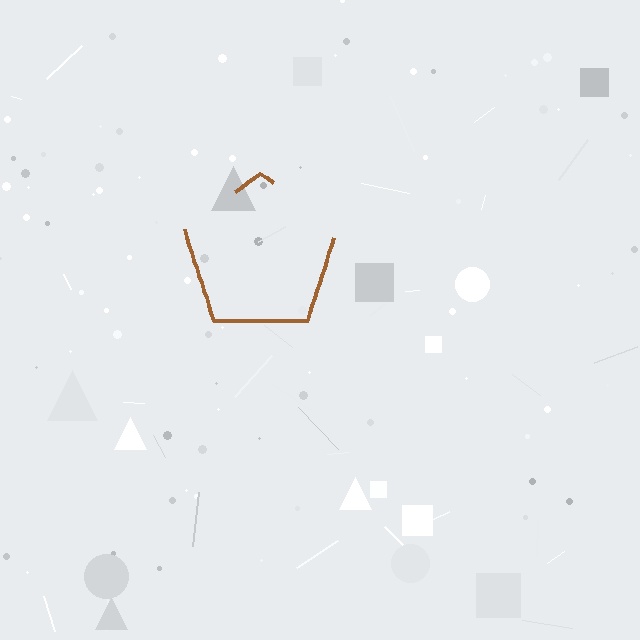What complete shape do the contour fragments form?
The contour fragments form a pentagon.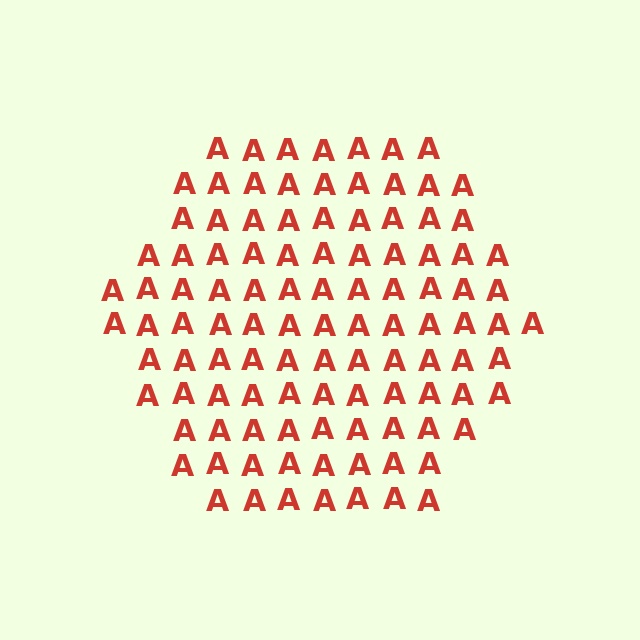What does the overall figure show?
The overall figure shows a hexagon.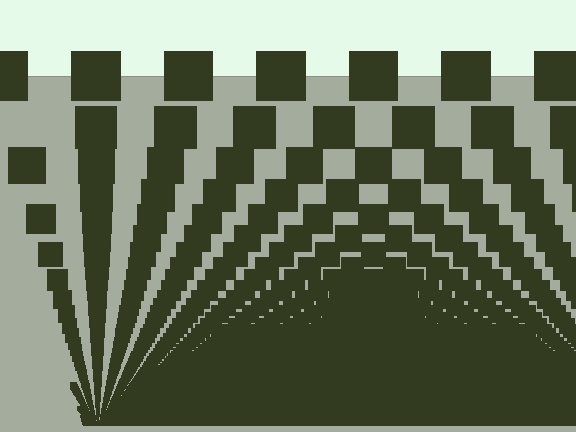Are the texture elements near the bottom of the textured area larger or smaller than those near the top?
Smaller. The gradient is inverted — elements near the bottom are smaller and denser.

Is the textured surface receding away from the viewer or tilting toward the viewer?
The surface appears to tilt toward the viewer. Texture elements get larger and sparser toward the top.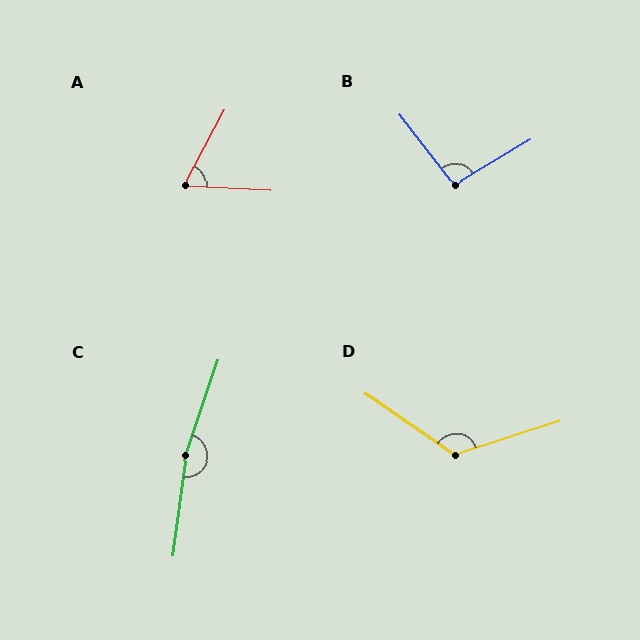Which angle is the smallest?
A, at approximately 65 degrees.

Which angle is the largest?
C, at approximately 169 degrees.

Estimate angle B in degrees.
Approximately 97 degrees.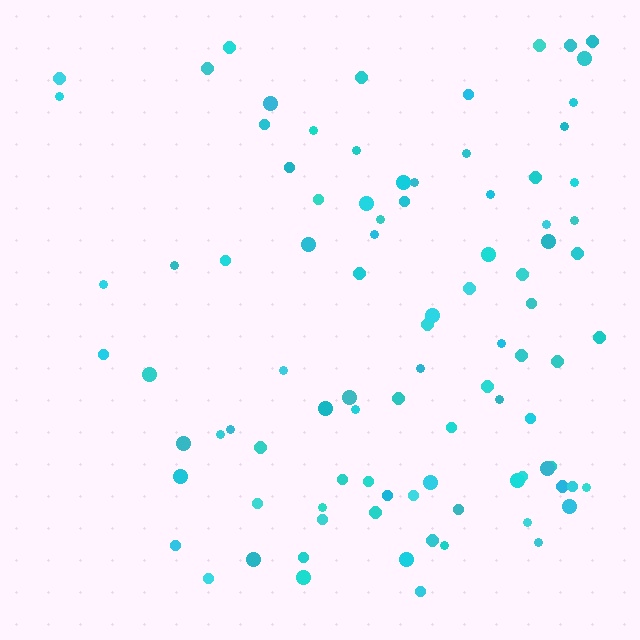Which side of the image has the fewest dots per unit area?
The left.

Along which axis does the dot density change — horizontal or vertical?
Horizontal.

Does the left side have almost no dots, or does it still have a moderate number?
Still a moderate number, just noticeably fewer than the right.